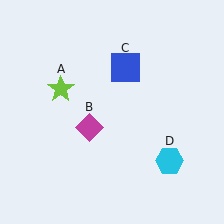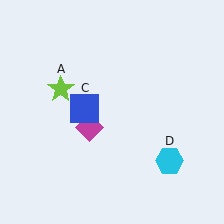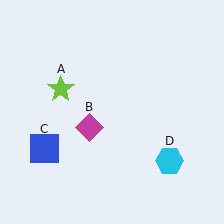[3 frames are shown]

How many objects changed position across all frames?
1 object changed position: blue square (object C).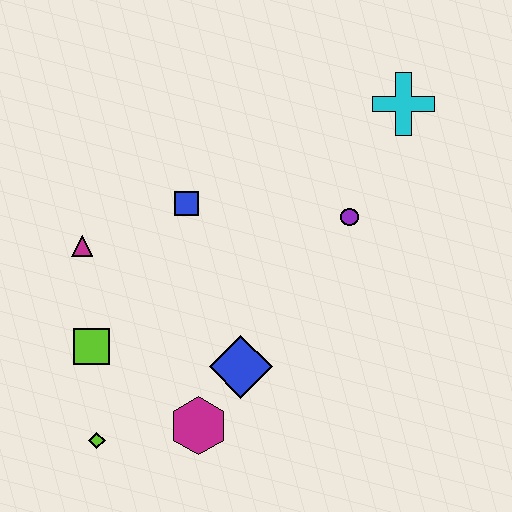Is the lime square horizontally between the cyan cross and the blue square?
No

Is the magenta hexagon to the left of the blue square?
No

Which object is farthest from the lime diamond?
The cyan cross is farthest from the lime diamond.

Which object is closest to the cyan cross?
The purple circle is closest to the cyan cross.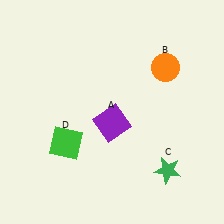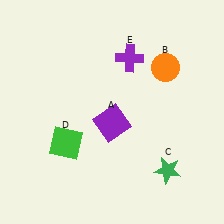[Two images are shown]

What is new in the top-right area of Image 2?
A purple cross (E) was added in the top-right area of Image 2.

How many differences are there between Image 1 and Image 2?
There is 1 difference between the two images.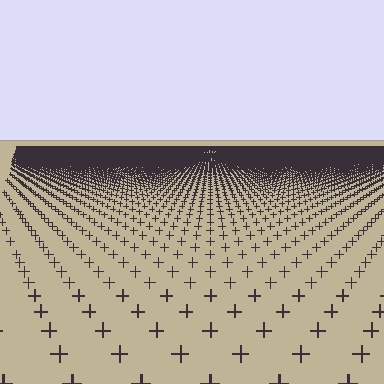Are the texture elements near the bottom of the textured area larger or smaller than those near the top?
Larger. Near the bottom, elements are closer to the viewer and appear at a bigger on-screen size.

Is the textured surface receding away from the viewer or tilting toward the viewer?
The surface is receding away from the viewer. Texture elements get smaller and denser toward the top.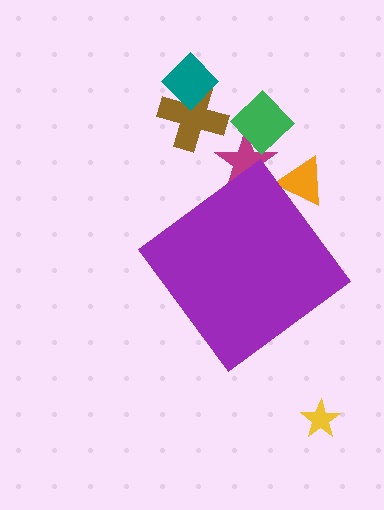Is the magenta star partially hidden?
Yes, the magenta star is partially hidden behind the purple diamond.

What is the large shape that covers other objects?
A purple diamond.